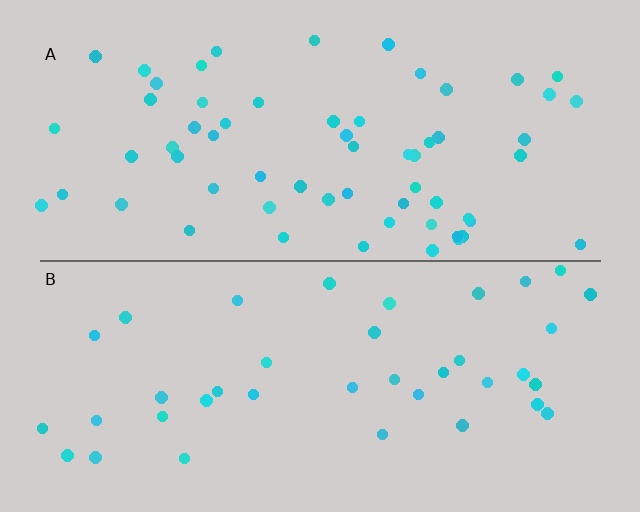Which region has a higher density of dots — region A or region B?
A (the top).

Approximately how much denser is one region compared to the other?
Approximately 1.6× — region A over region B.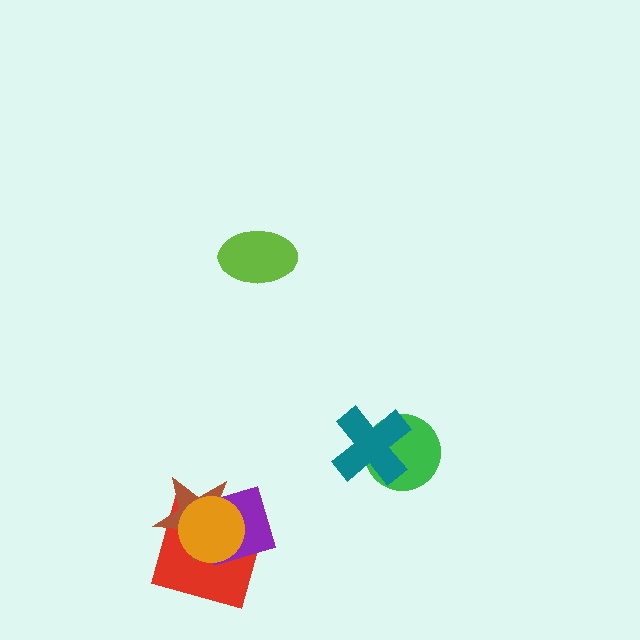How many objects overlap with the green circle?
1 object overlaps with the green circle.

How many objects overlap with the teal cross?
1 object overlaps with the teal cross.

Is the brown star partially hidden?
Yes, it is partially covered by another shape.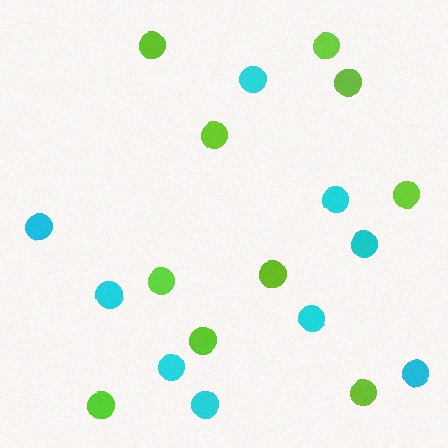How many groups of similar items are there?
There are 2 groups: one group of cyan circles (9) and one group of lime circles (10).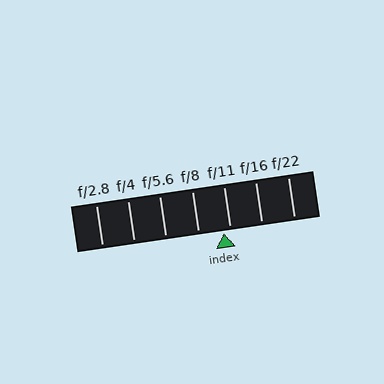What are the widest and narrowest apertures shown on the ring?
The widest aperture shown is f/2.8 and the narrowest is f/22.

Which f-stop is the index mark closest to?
The index mark is closest to f/11.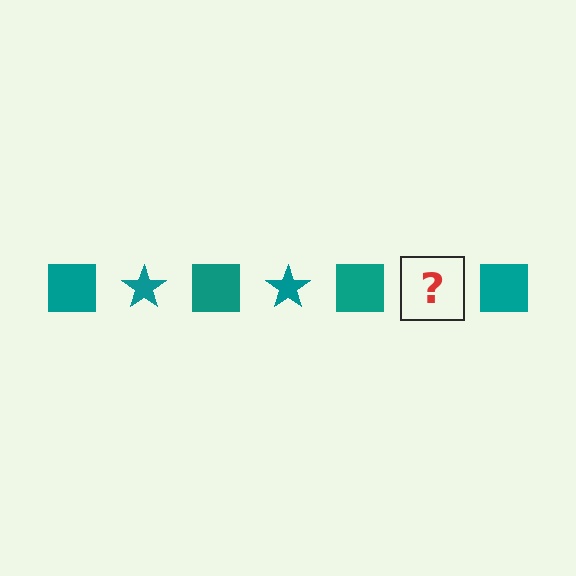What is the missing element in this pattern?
The missing element is a teal star.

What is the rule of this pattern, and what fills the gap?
The rule is that the pattern cycles through square, star shapes in teal. The gap should be filled with a teal star.